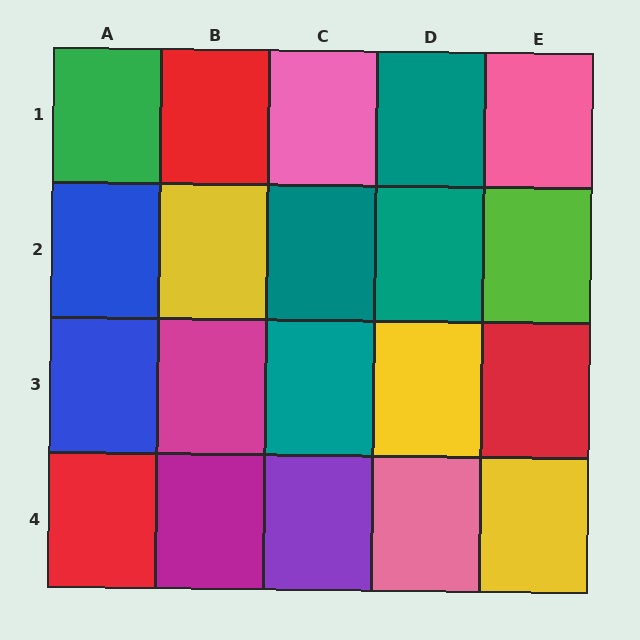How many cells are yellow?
3 cells are yellow.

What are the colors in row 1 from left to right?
Green, red, pink, teal, pink.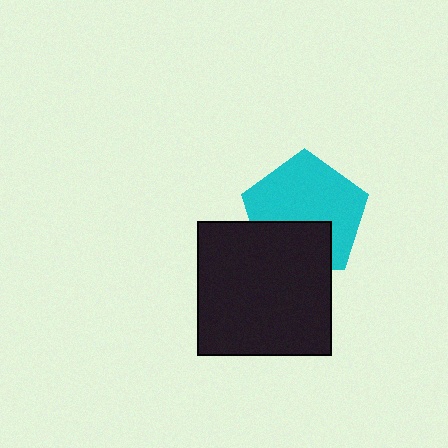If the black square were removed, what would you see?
You would see the complete cyan pentagon.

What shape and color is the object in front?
The object in front is a black square.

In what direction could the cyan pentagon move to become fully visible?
The cyan pentagon could move up. That would shift it out from behind the black square entirely.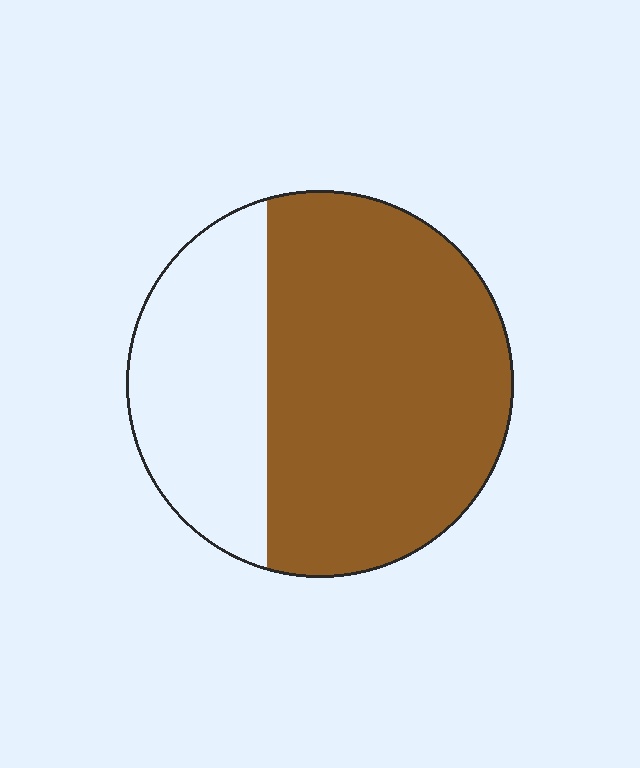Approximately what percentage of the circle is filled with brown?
Approximately 65%.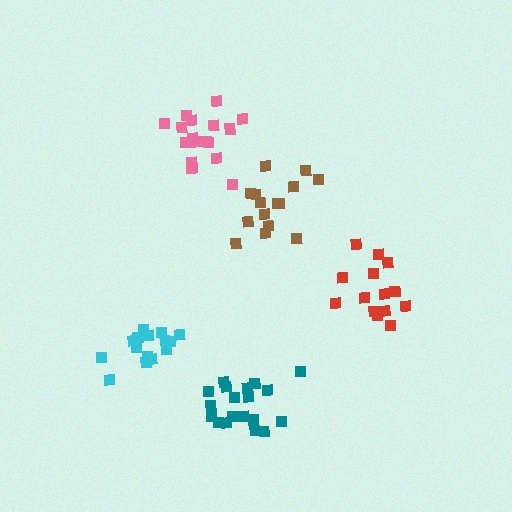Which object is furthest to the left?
The cyan cluster is leftmost.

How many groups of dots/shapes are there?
There are 5 groups.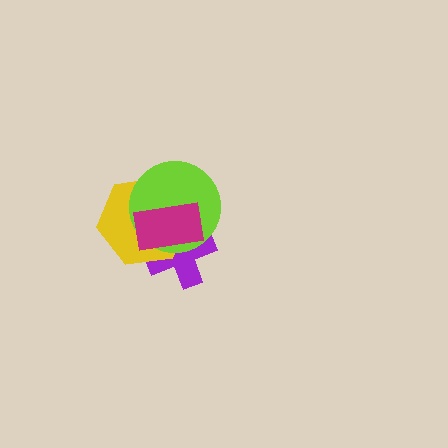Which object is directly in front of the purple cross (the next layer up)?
The yellow hexagon is directly in front of the purple cross.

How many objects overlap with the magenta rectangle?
3 objects overlap with the magenta rectangle.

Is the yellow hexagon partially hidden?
Yes, it is partially covered by another shape.